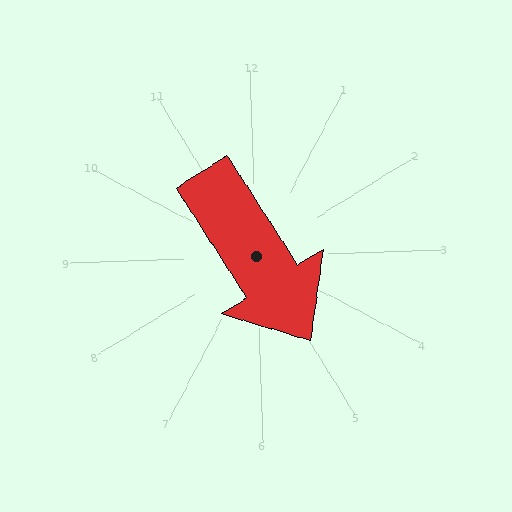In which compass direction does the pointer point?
Southeast.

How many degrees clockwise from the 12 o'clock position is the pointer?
Approximately 149 degrees.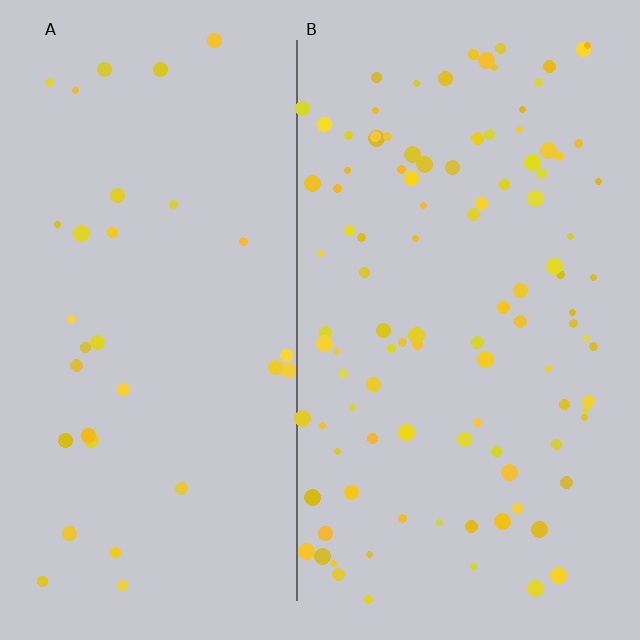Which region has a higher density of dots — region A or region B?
B (the right).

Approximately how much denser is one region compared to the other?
Approximately 3.2× — region B over region A.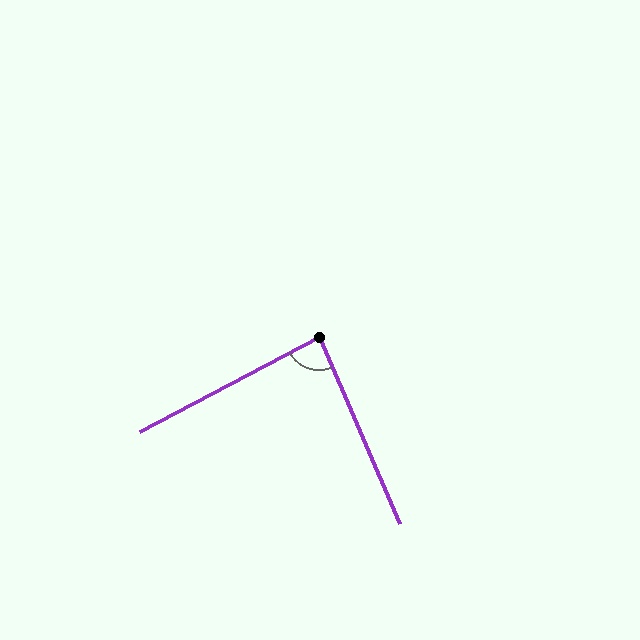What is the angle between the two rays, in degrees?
Approximately 85 degrees.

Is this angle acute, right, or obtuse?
It is approximately a right angle.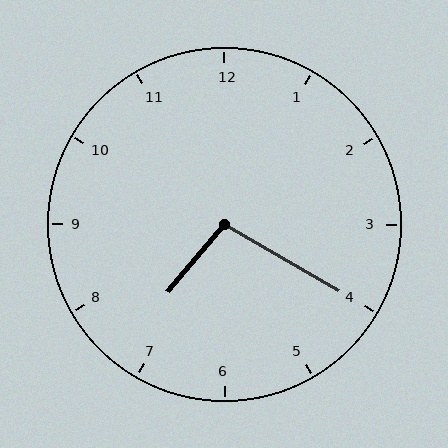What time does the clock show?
7:20.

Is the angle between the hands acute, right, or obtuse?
It is obtuse.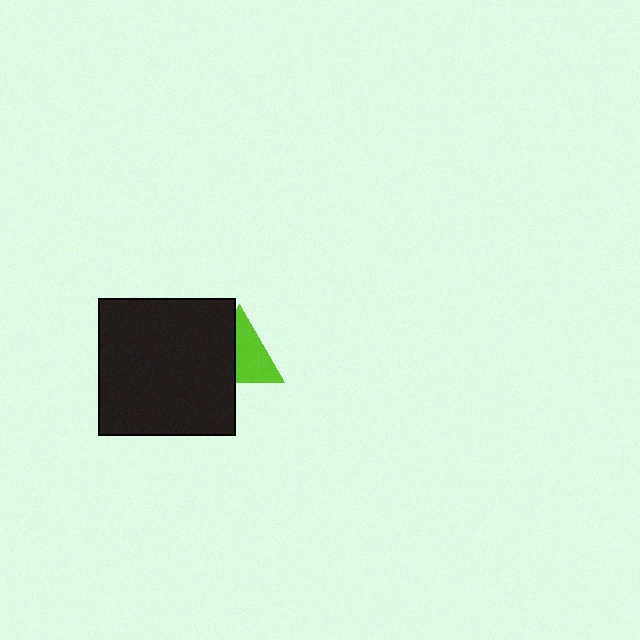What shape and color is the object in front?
The object in front is a black square.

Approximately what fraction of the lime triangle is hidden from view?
Roughly 42% of the lime triangle is hidden behind the black square.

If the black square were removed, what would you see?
You would see the complete lime triangle.